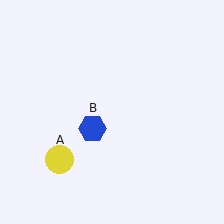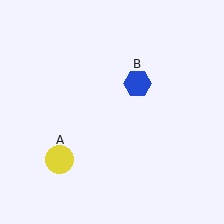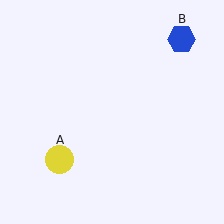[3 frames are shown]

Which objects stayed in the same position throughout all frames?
Yellow circle (object A) remained stationary.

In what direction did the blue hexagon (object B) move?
The blue hexagon (object B) moved up and to the right.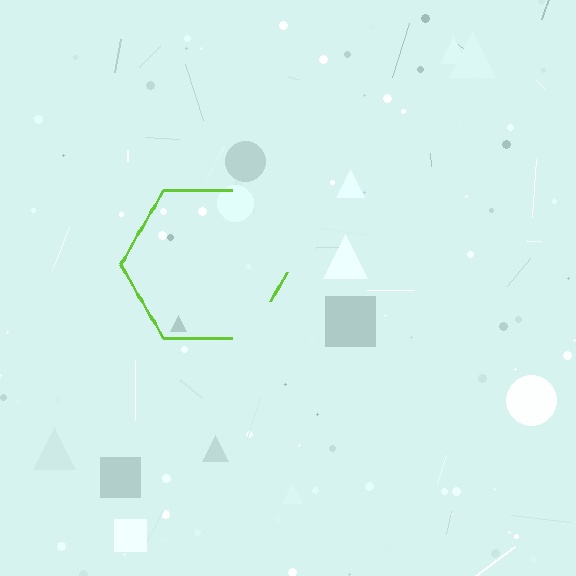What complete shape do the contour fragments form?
The contour fragments form a hexagon.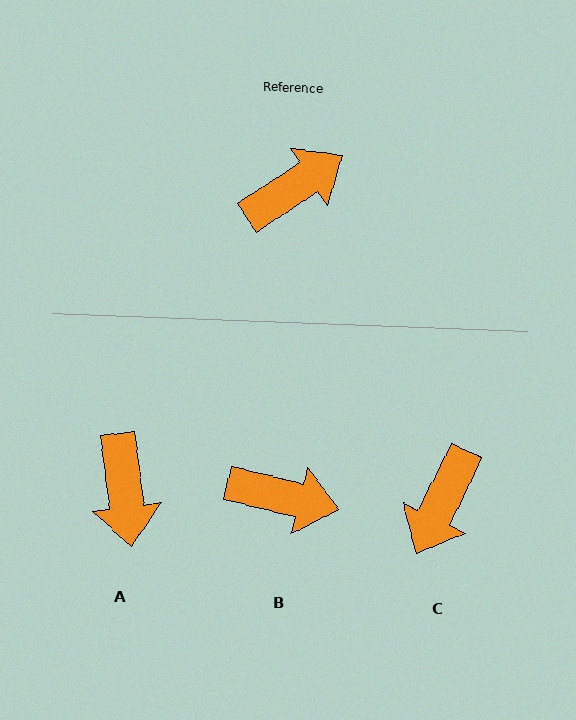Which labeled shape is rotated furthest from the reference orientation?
C, about 149 degrees away.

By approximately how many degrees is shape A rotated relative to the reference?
Approximately 116 degrees clockwise.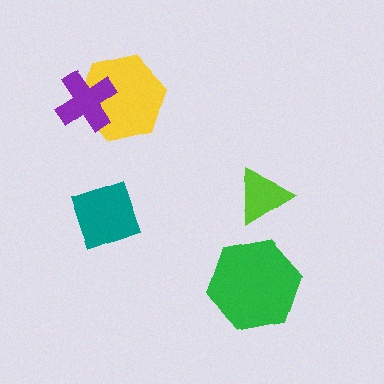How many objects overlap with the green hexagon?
0 objects overlap with the green hexagon.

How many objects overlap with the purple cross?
1 object overlaps with the purple cross.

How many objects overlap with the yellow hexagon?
1 object overlaps with the yellow hexagon.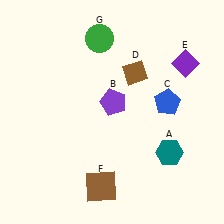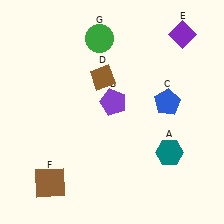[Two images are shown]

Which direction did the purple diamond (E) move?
The purple diamond (E) moved up.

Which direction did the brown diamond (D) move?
The brown diamond (D) moved left.